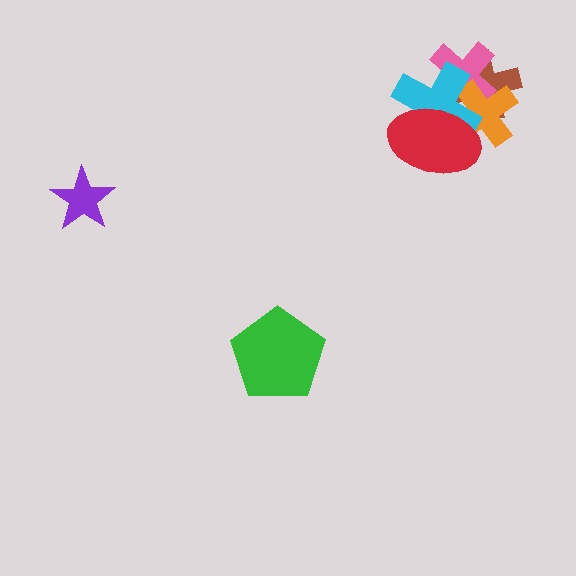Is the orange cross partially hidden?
Yes, it is partially covered by another shape.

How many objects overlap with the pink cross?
4 objects overlap with the pink cross.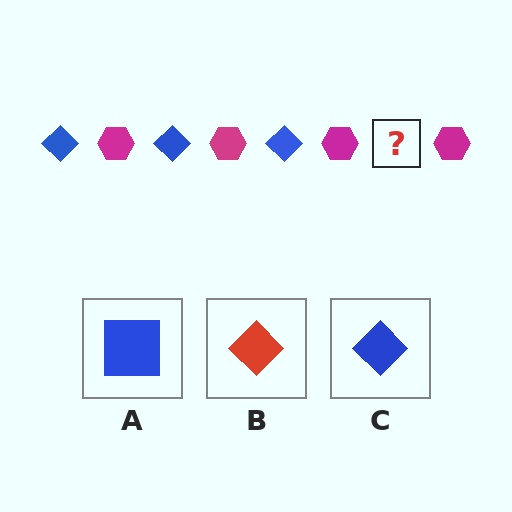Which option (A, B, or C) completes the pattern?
C.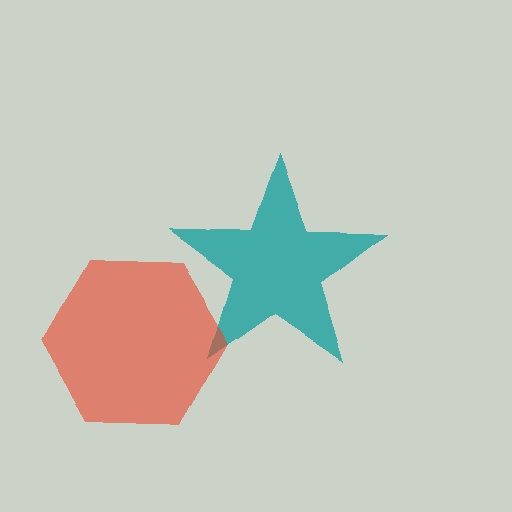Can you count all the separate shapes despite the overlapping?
Yes, there are 2 separate shapes.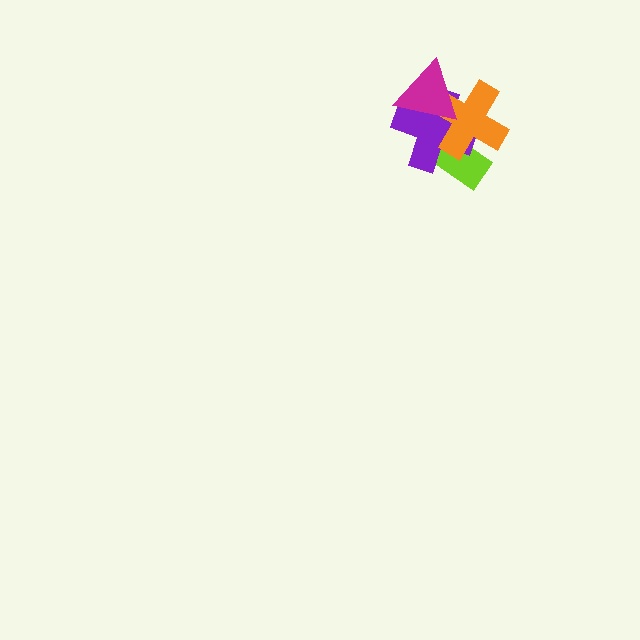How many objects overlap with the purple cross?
3 objects overlap with the purple cross.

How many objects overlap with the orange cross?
3 objects overlap with the orange cross.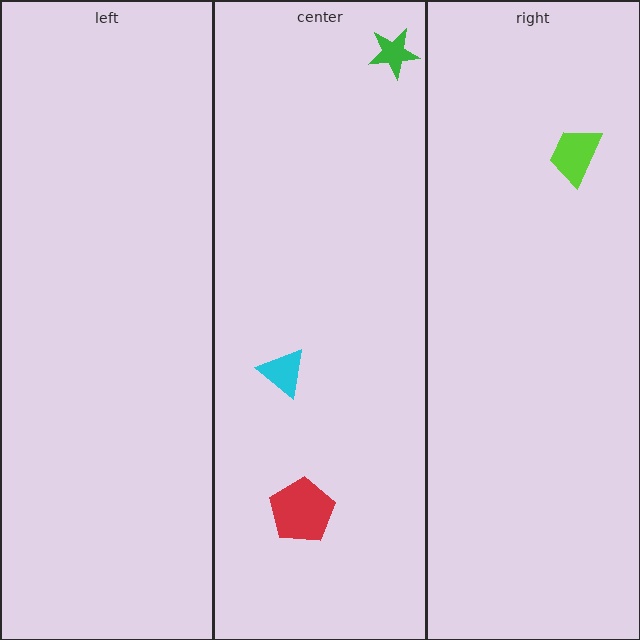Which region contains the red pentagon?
The center region.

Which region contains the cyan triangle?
The center region.